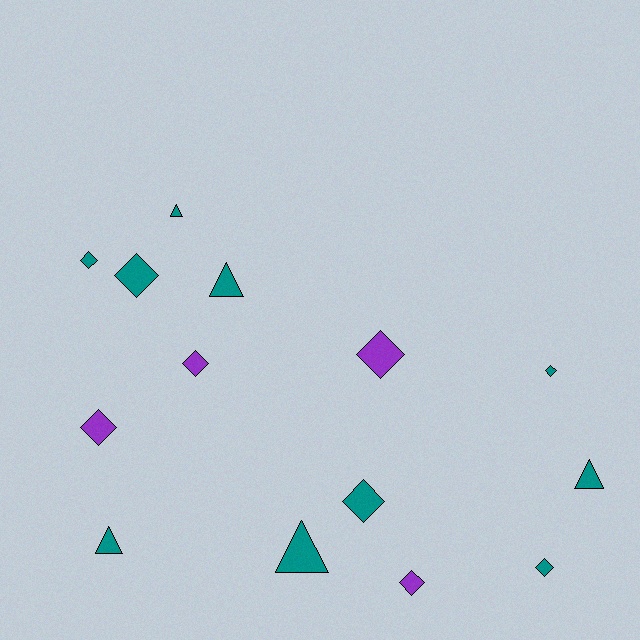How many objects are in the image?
There are 14 objects.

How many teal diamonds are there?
There are 5 teal diamonds.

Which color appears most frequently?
Teal, with 10 objects.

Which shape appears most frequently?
Diamond, with 9 objects.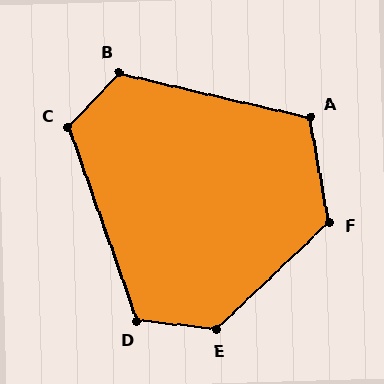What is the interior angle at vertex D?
Approximately 116 degrees (obtuse).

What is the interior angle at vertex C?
Approximately 117 degrees (obtuse).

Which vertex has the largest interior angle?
E, at approximately 129 degrees.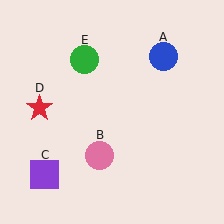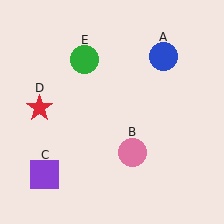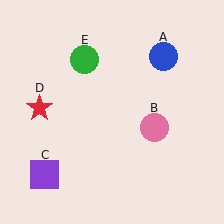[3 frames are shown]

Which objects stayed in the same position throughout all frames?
Blue circle (object A) and purple square (object C) and red star (object D) and green circle (object E) remained stationary.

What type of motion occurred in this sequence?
The pink circle (object B) rotated counterclockwise around the center of the scene.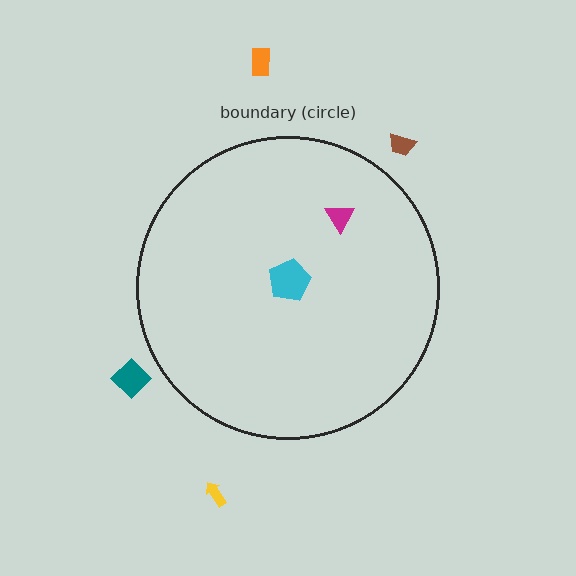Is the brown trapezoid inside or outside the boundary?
Outside.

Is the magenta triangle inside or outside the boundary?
Inside.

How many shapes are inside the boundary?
2 inside, 4 outside.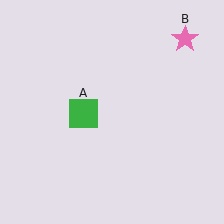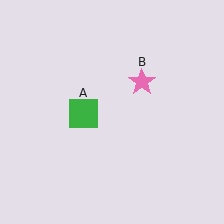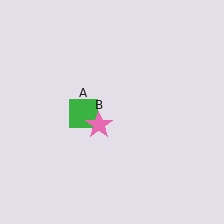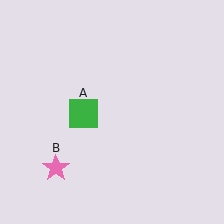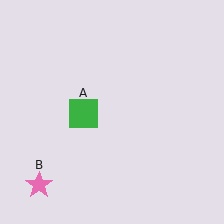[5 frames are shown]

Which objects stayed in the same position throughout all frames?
Green square (object A) remained stationary.